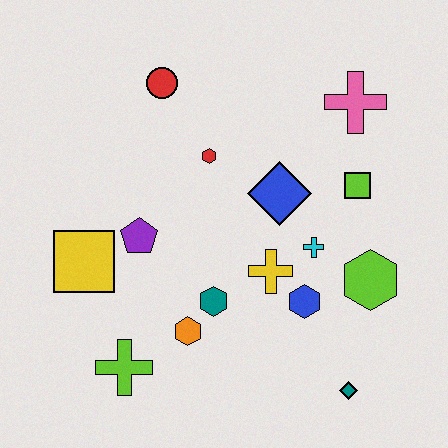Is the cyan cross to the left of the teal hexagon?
No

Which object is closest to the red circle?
The red hexagon is closest to the red circle.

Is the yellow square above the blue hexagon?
Yes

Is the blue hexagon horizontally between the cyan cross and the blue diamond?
Yes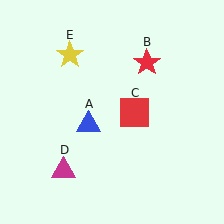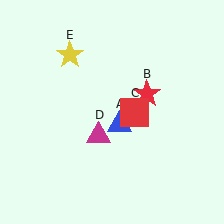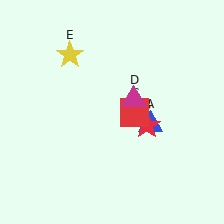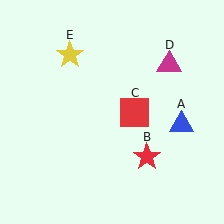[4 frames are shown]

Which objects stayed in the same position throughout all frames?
Red square (object C) and yellow star (object E) remained stationary.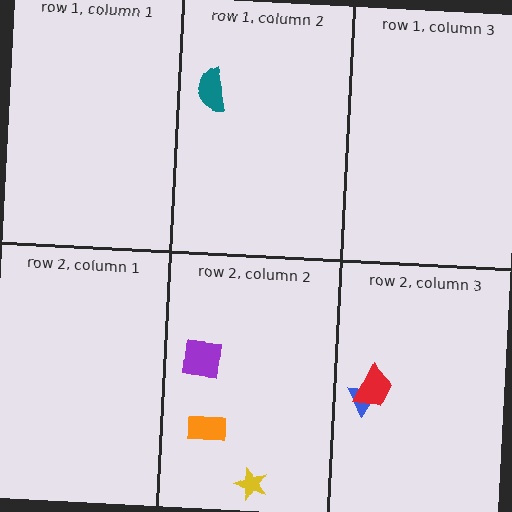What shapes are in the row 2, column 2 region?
The yellow star, the purple square, the orange rectangle.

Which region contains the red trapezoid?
The row 2, column 3 region.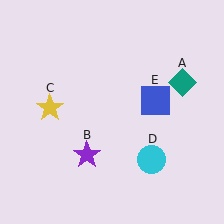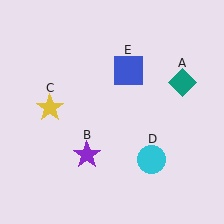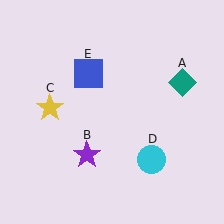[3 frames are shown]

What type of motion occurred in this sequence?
The blue square (object E) rotated counterclockwise around the center of the scene.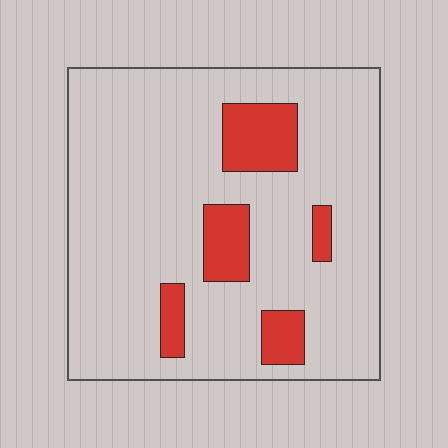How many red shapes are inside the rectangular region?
5.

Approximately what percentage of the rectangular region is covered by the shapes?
Approximately 15%.